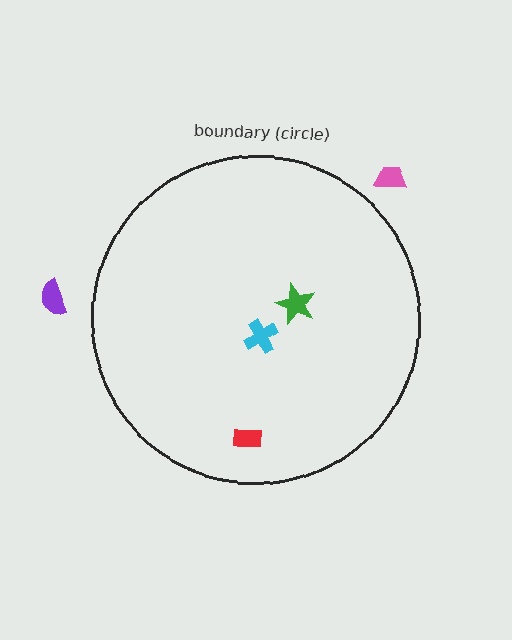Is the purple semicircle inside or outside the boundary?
Outside.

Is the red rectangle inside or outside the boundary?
Inside.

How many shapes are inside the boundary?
3 inside, 2 outside.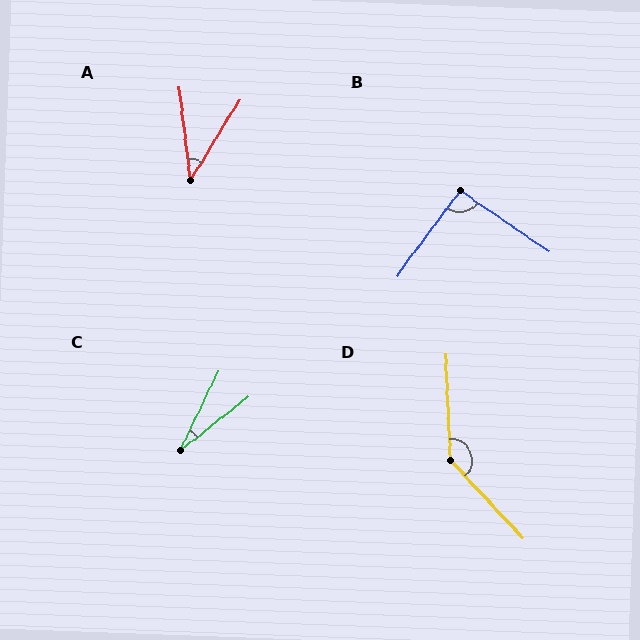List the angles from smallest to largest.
C (26°), A (38°), B (91°), D (139°).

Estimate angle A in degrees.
Approximately 38 degrees.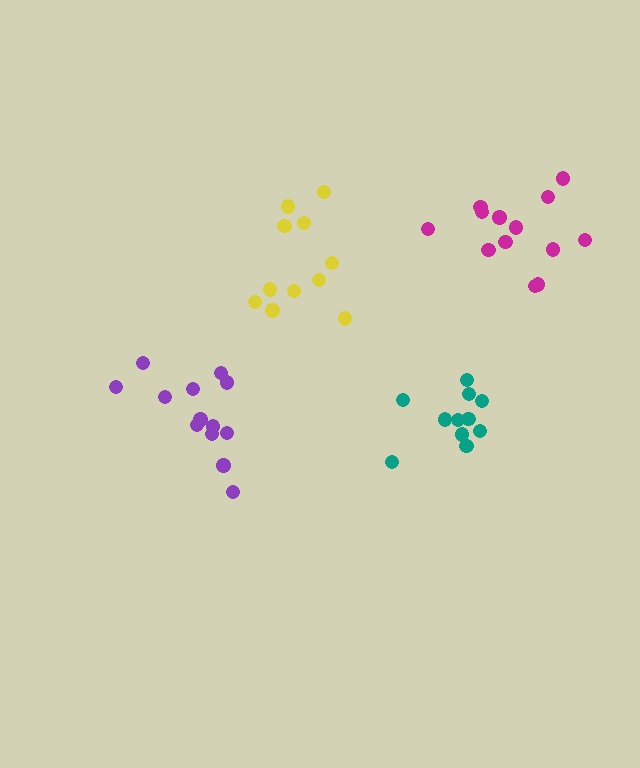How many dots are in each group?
Group 1: 13 dots, Group 2: 11 dots, Group 3: 11 dots, Group 4: 14 dots (49 total).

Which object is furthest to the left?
The purple cluster is leftmost.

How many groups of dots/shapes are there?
There are 4 groups.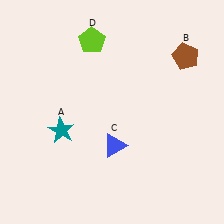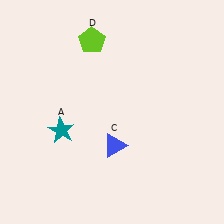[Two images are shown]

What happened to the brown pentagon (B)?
The brown pentagon (B) was removed in Image 2. It was in the top-right area of Image 1.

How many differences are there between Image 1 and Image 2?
There is 1 difference between the two images.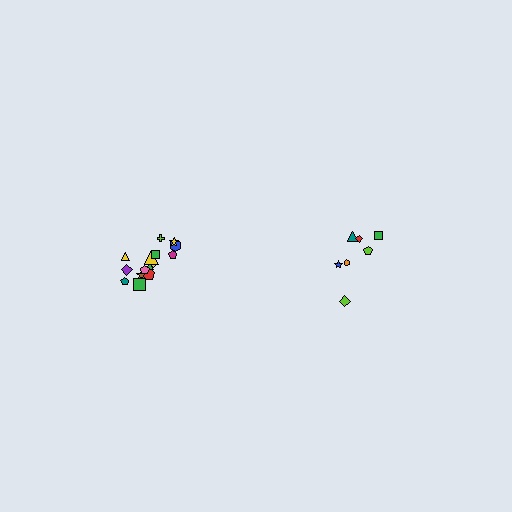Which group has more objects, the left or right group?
The left group.